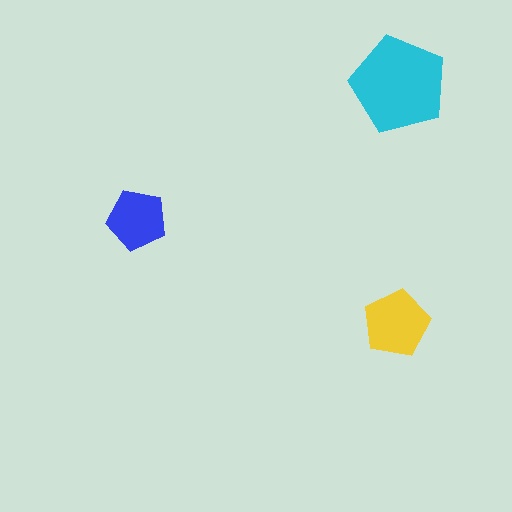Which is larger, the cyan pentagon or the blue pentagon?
The cyan one.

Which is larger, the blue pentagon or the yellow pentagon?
The yellow one.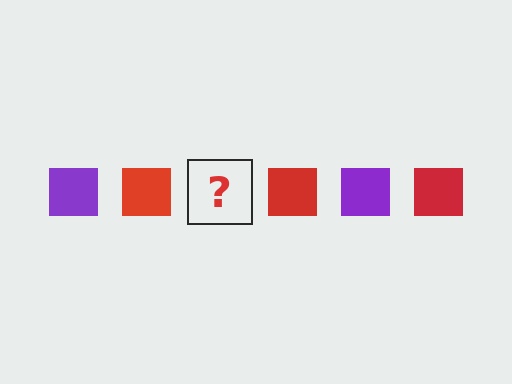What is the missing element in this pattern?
The missing element is a purple square.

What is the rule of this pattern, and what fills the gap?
The rule is that the pattern cycles through purple, red squares. The gap should be filled with a purple square.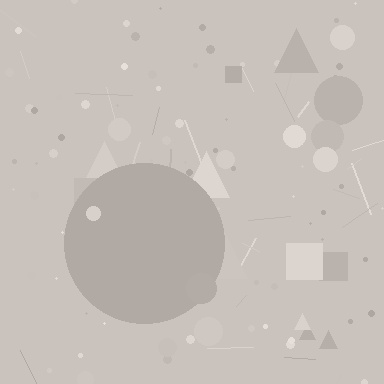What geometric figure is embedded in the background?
A circle is embedded in the background.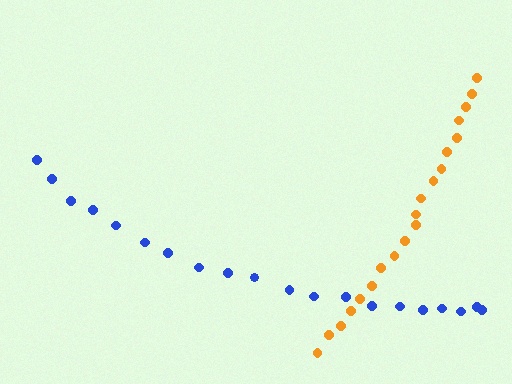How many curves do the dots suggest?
There are 2 distinct paths.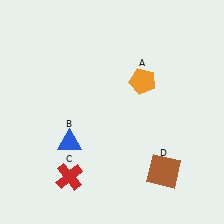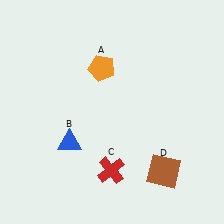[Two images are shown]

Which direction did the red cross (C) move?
The red cross (C) moved right.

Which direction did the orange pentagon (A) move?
The orange pentagon (A) moved left.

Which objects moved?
The objects that moved are: the orange pentagon (A), the red cross (C).